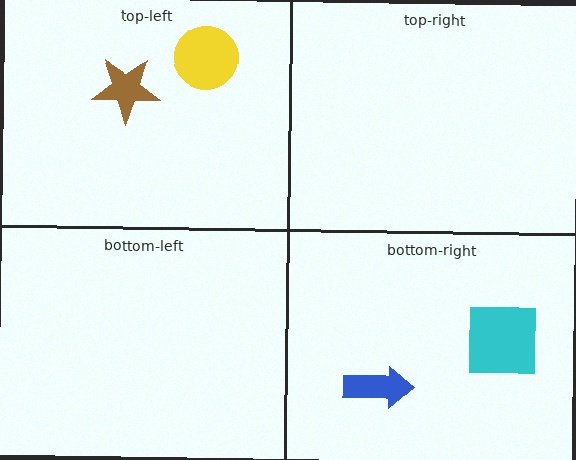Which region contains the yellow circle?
The top-left region.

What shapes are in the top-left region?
The yellow circle, the brown star.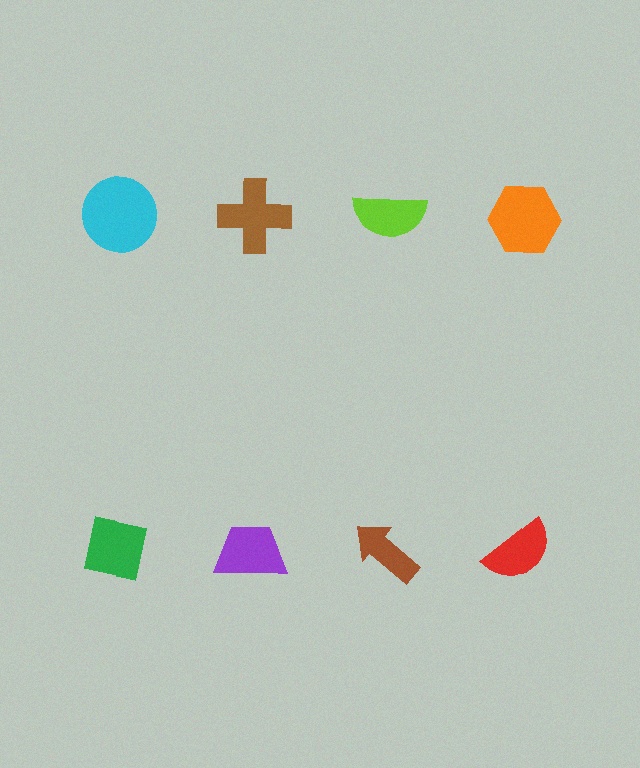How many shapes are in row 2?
4 shapes.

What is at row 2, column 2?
A purple trapezoid.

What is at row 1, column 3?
A lime semicircle.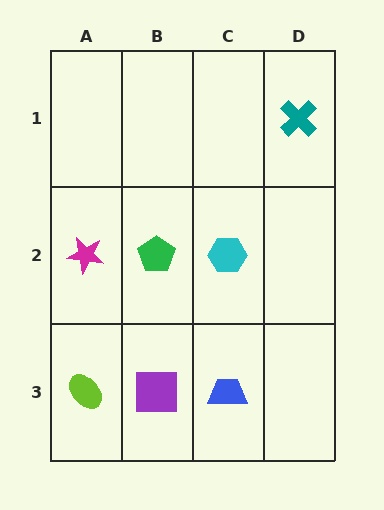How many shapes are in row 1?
1 shape.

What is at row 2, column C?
A cyan hexagon.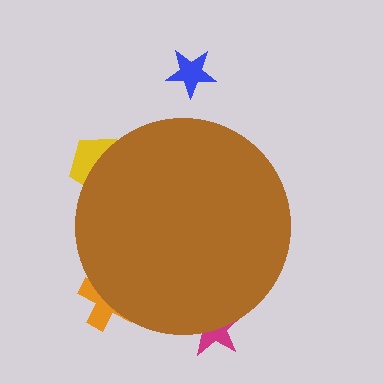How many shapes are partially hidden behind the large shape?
3 shapes are partially hidden.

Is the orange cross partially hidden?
Yes, the orange cross is partially hidden behind the brown circle.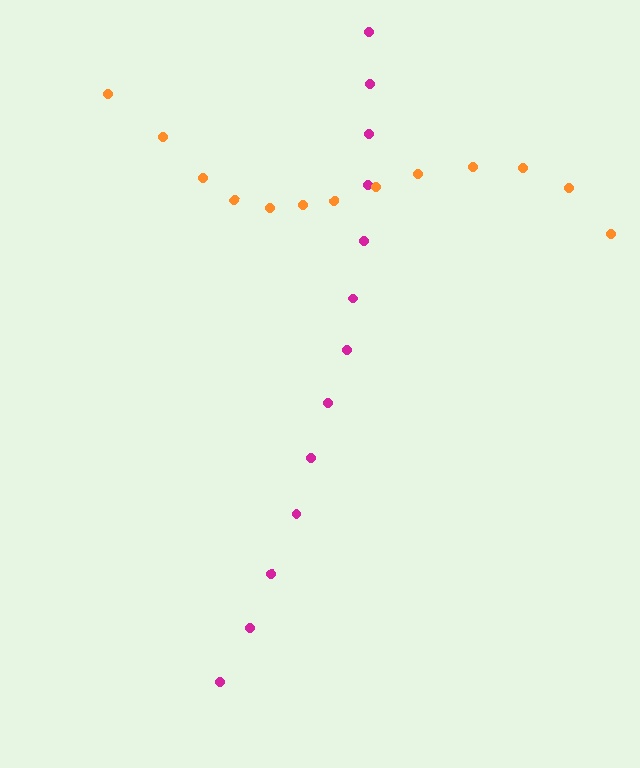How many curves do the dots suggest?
There are 2 distinct paths.